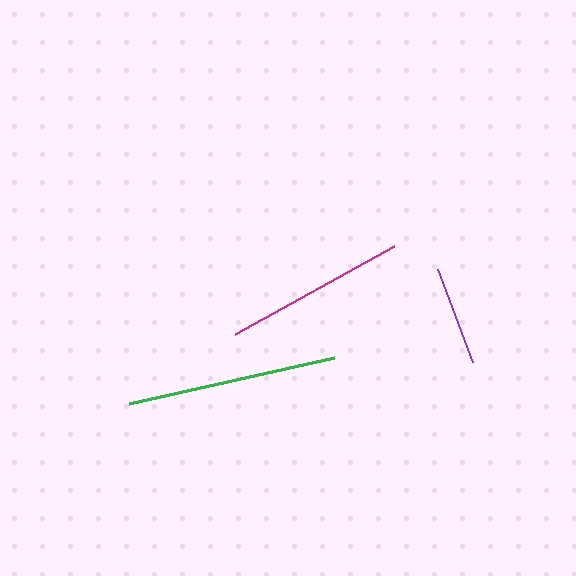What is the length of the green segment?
The green segment is approximately 210 pixels long.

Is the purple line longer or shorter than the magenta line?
The magenta line is longer than the purple line.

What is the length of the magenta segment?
The magenta segment is approximately 182 pixels long.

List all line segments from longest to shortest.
From longest to shortest: green, magenta, purple.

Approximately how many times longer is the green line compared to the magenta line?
The green line is approximately 1.1 times the length of the magenta line.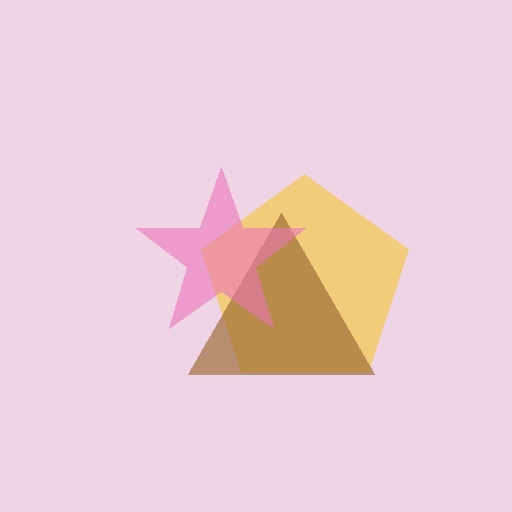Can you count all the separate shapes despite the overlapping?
Yes, there are 3 separate shapes.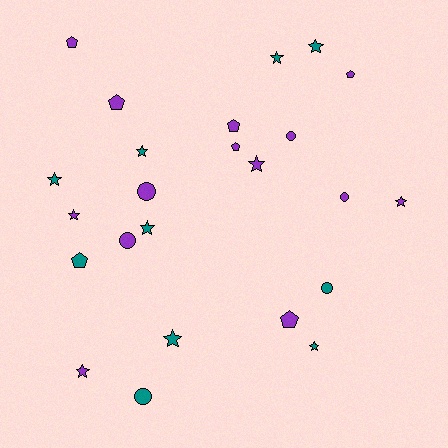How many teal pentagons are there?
There is 1 teal pentagon.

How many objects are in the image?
There are 24 objects.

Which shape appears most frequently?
Star, with 11 objects.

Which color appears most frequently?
Purple, with 14 objects.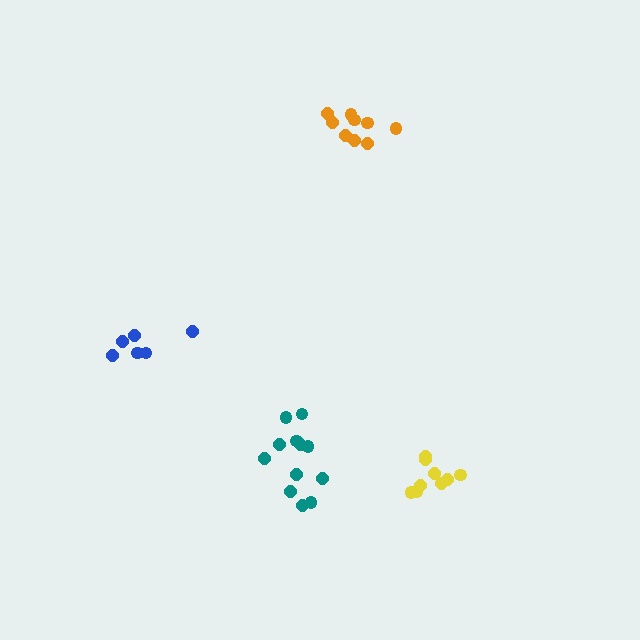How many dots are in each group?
Group 1: 9 dots, Group 2: 9 dots, Group 3: 6 dots, Group 4: 12 dots (36 total).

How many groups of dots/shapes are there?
There are 4 groups.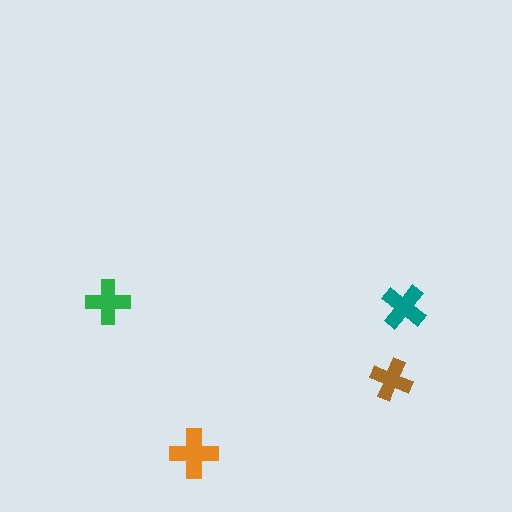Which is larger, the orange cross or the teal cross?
The orange one.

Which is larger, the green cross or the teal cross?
The teal one.